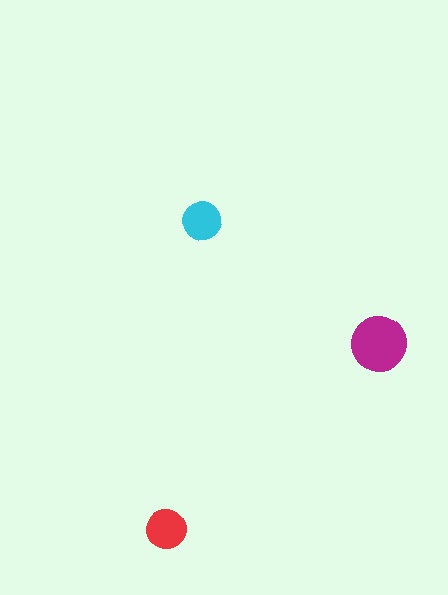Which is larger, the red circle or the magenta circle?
The magenta one.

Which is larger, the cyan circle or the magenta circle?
The magenta one.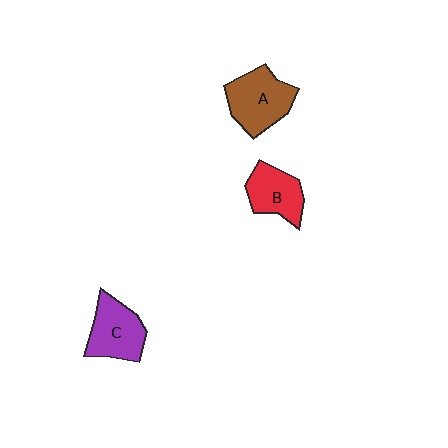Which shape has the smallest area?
Shape B (red).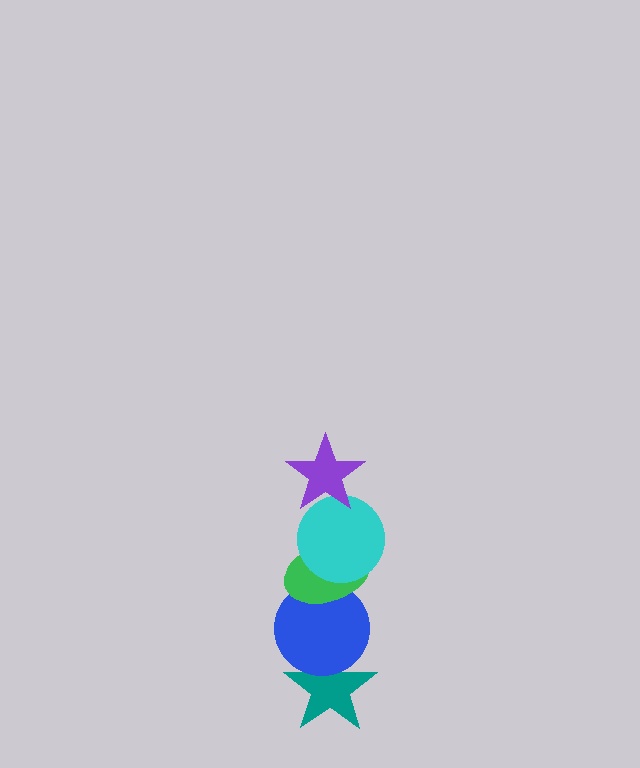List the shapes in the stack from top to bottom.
From top to bottom: the purple star, the cyan circle, the green ellipse, the blue circle, the teal star.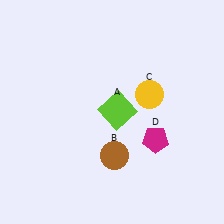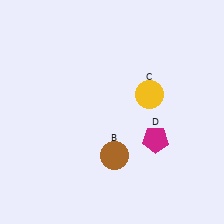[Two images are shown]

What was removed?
The lime square (A) was removed in Image 2.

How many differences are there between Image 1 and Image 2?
There is 1 difference between the two images.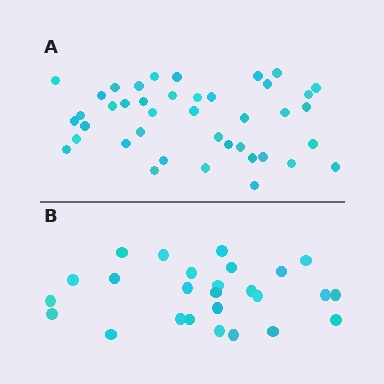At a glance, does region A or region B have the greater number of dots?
Region A (the top region) has more dots.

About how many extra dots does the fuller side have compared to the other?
Region A has approximately 15 more dots than region B.